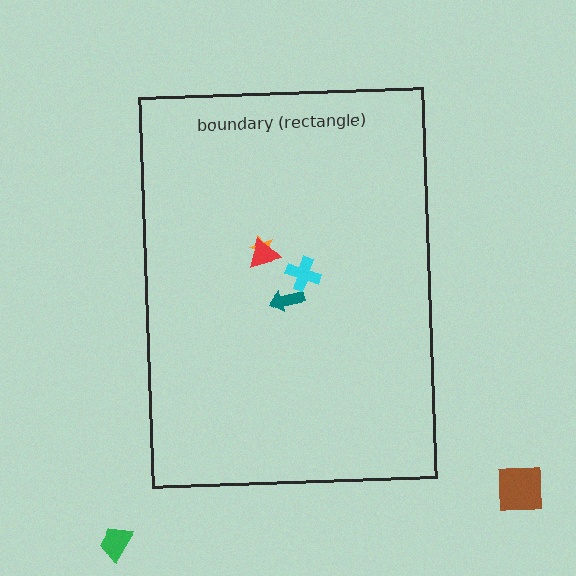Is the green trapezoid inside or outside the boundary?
Outside.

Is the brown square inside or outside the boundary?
Outside.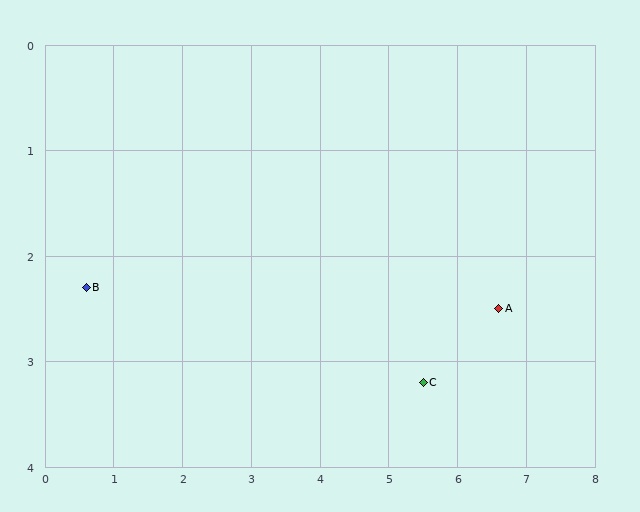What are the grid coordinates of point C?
Point C is at approximately (5.5, 3.2).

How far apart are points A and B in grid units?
Points A and B are about 6.0 grid units apart.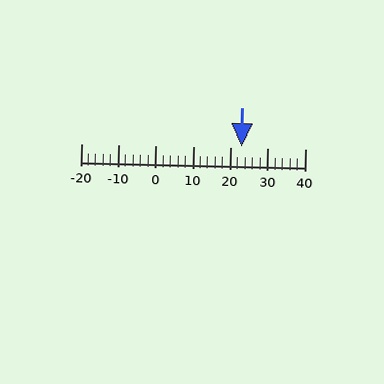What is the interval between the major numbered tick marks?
The major tick marks are spaced 10 units apart.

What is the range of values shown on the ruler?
The ruler shows values from -20 to 40.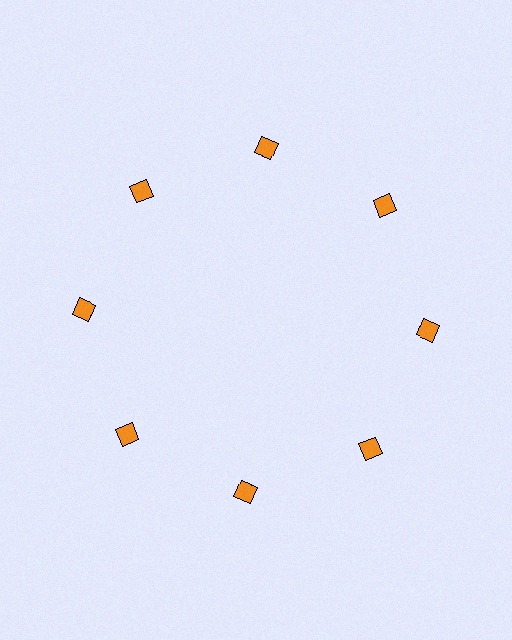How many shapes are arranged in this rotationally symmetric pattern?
There are 8 shapes, arranged in 8 groups of 1.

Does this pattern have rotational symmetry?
Yes, this pattern has 8-fold rotational symmetry. It looks the same after rotating 45 degrees around the center.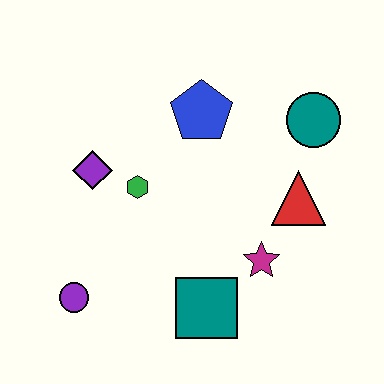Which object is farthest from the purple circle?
The teal circle is farthest from the purple circle.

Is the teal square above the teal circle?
No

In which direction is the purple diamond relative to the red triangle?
The purple diamond is to the left of the red triangle.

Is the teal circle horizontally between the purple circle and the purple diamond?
No